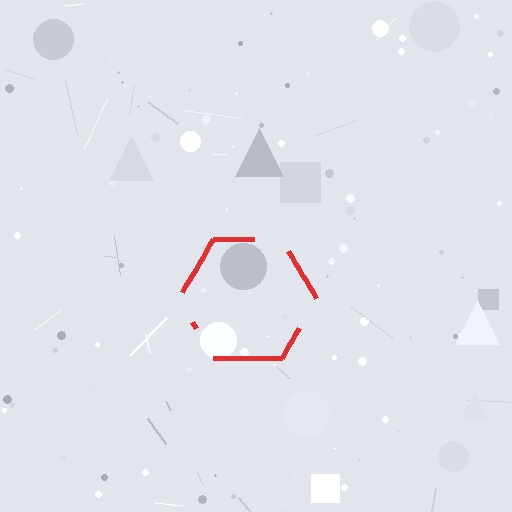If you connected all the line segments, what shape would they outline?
They would outline a hexagon.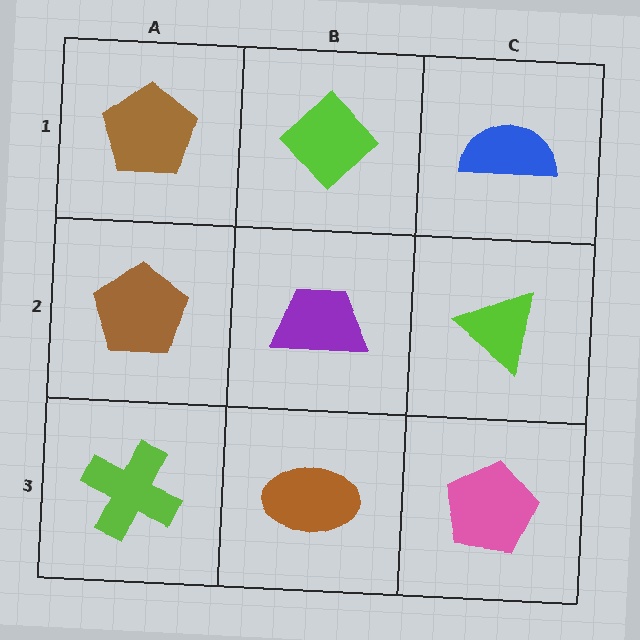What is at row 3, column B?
A brown ellipse.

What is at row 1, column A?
A brown pentagon.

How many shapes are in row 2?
3 shapes.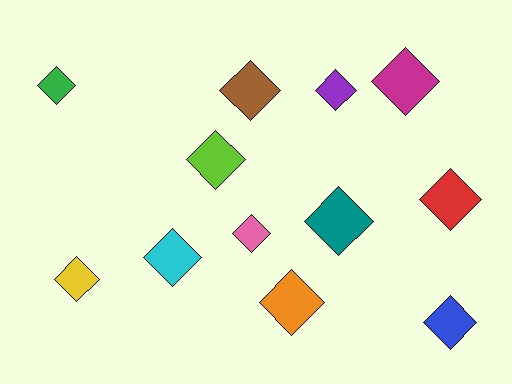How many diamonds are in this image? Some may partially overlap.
There are 12 diamonds.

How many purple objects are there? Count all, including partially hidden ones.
There is 1 purple object.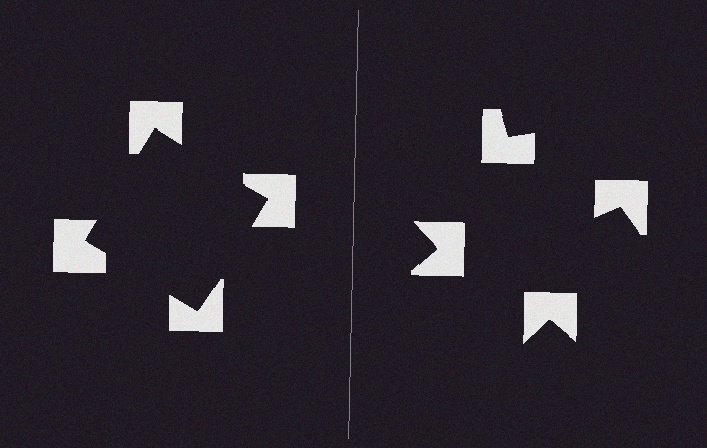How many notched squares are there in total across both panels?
8 — 4 on each side.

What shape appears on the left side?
An illusory square.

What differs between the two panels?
The notched squares are positioned identically on both sides; only the wedge orientations differ. On the left they align to a square; on the right they are misaligned.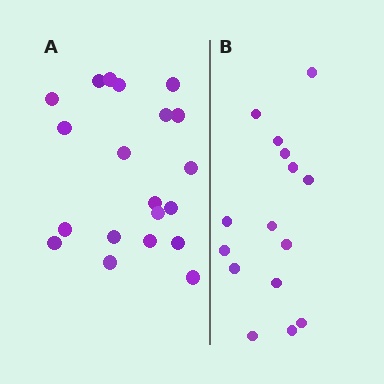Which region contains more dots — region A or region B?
Region A (the left region) has more dots.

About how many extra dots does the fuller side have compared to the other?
Region A has about 5 more dots than region B.